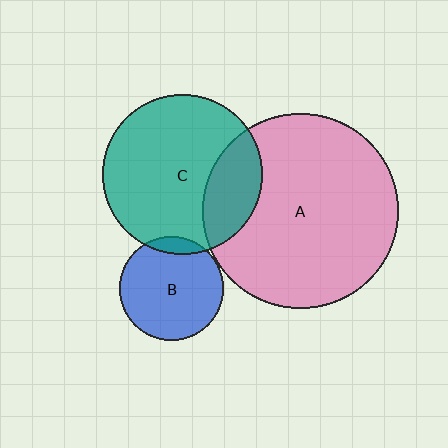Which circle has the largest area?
Circle A (pink).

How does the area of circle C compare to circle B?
Approximately 2.4 times.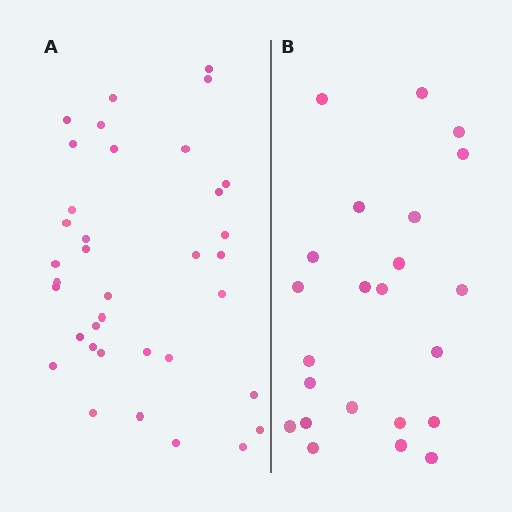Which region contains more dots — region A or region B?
Region A (the left region) has more dots.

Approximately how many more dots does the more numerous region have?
Region A has approximately 15 more dots than region B.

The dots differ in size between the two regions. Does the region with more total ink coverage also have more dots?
No. Region B has more total ink coverage because its dots are larger, but region A actually contains more individual dots. Total area can be misleading — the number of items is what matters here.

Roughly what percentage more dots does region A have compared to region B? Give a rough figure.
About 55% more.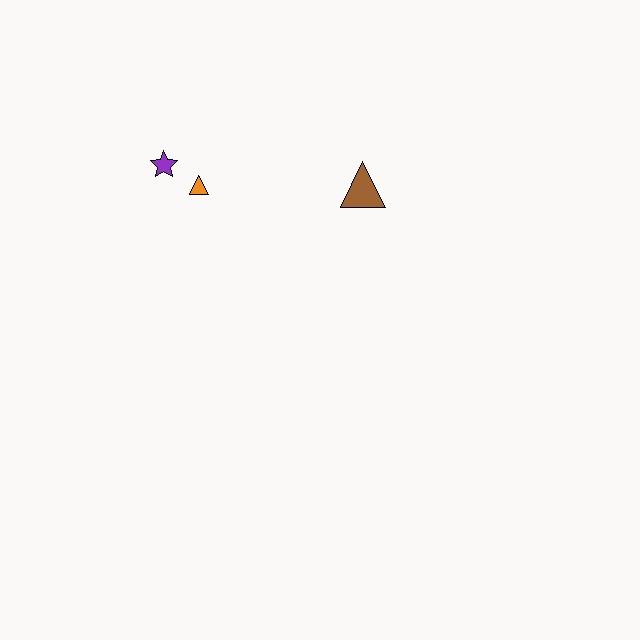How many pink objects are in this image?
There are no pink objects.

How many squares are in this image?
There are no squares.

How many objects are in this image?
There are 3 objects.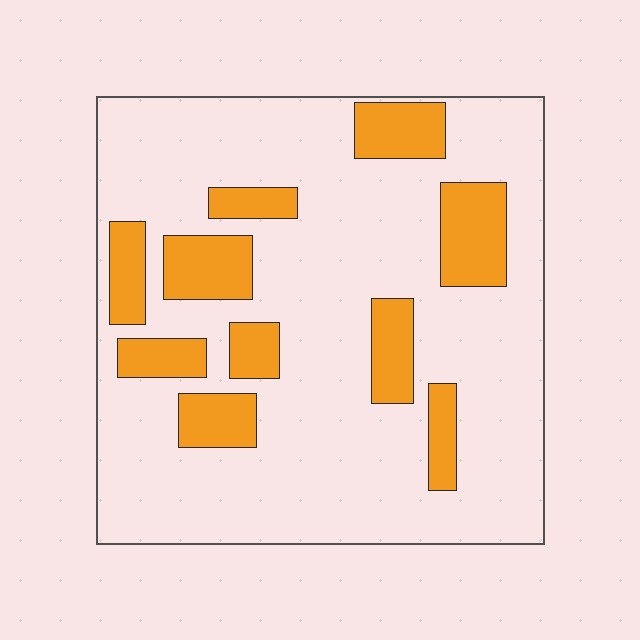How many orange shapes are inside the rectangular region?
10.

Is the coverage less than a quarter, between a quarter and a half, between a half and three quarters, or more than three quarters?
Less than a quarter.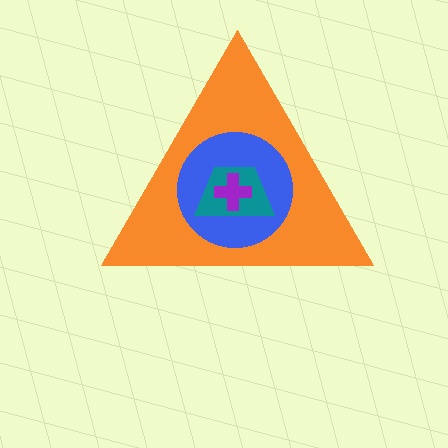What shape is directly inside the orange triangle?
The blue circle.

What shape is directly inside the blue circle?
The teal trapezoid.